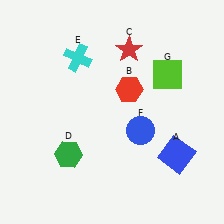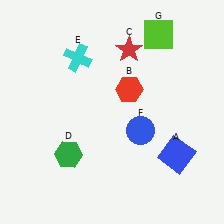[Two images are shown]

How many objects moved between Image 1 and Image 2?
1 object moved between the two images.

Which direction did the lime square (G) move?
The lime square (G) moved up.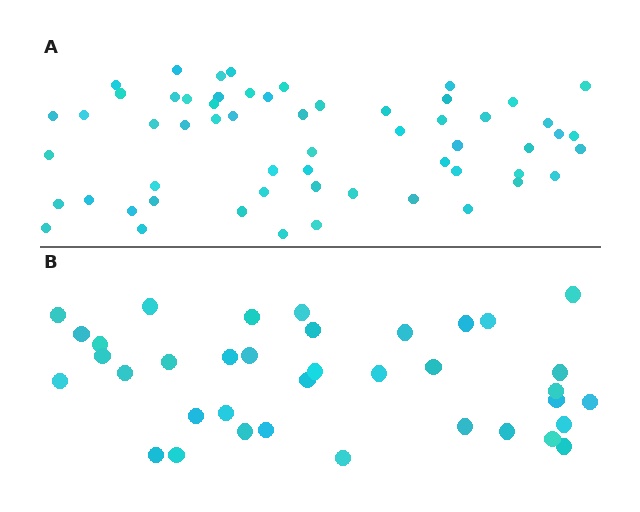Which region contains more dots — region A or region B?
Region A (the top region) has more dots.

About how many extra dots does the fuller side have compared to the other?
Region A has approximately 20 more dots than region B.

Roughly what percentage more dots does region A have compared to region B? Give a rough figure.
About 55% more.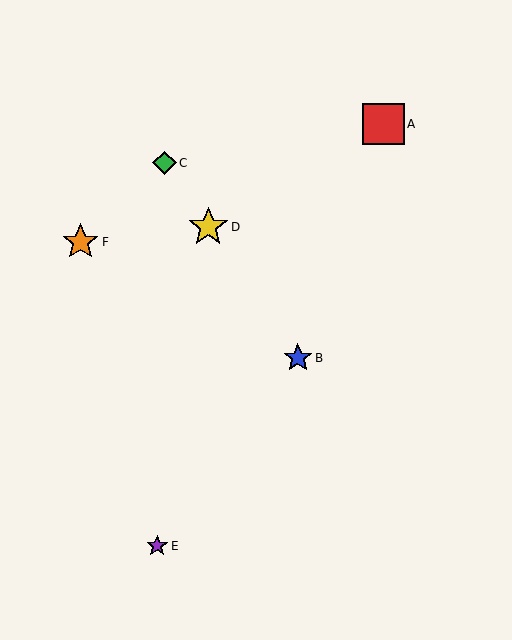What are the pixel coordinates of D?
Object D is at (208, 227).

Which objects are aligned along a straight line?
Objects B, C, D are aligned along a straight line.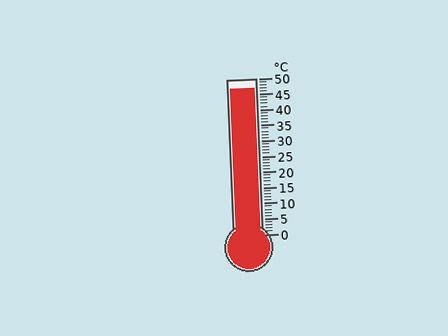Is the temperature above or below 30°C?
The temperature is above 30°C.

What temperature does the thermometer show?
The thermometer shows approximately 47°C.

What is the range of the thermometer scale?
The thermometer scale ranges from 0°C to 50°C.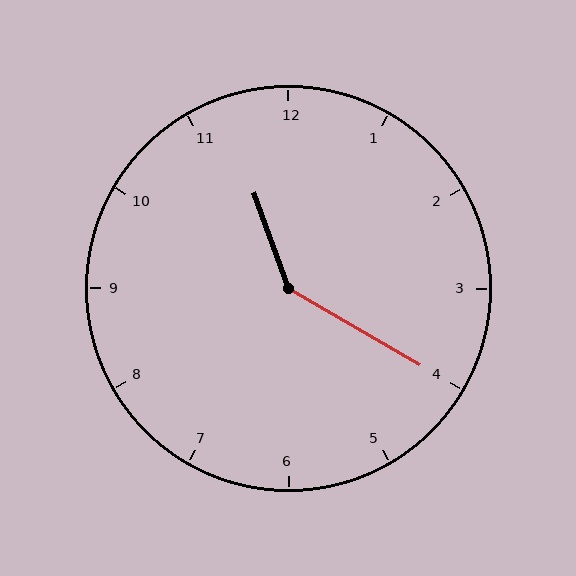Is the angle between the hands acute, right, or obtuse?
It is obtuse.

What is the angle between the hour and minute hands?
Approximately 140 degrees.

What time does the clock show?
11:20.